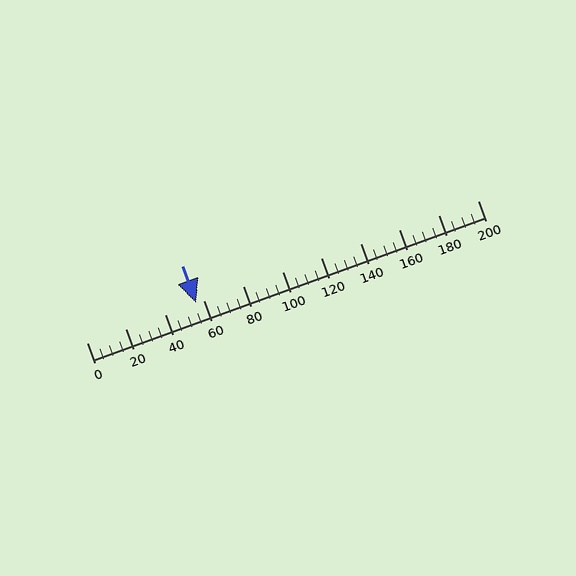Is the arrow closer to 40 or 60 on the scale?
The arrow is closer to 60.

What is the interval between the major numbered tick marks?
The major tick marks are spaced 20 units apart.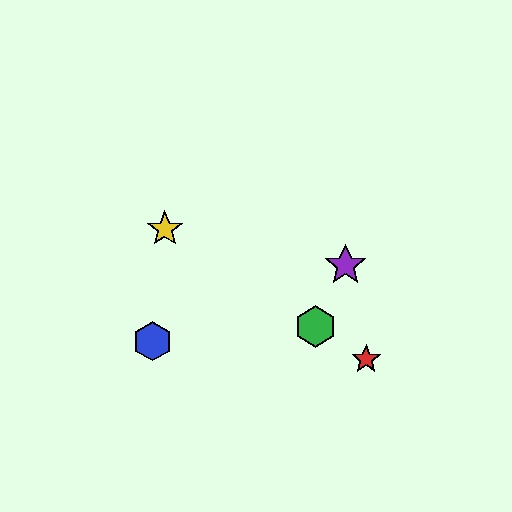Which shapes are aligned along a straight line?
The red star, the green hexagon, the yellow star are aligned along a straight line.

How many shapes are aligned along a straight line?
3 shapes (the red star, the green hexagon, the yellow star) are aligned along a straight line.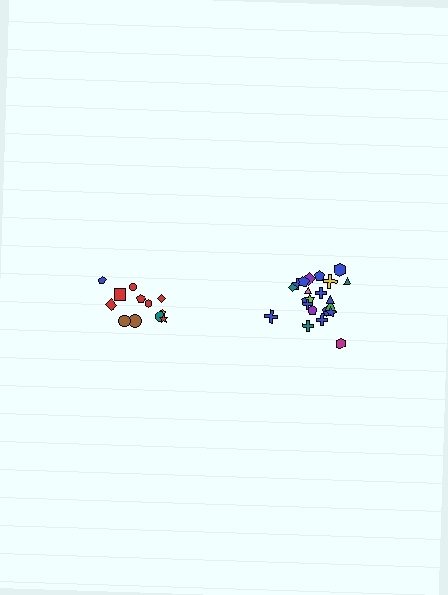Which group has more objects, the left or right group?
The right group.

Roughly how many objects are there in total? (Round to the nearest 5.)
Roughly 35 objects in total.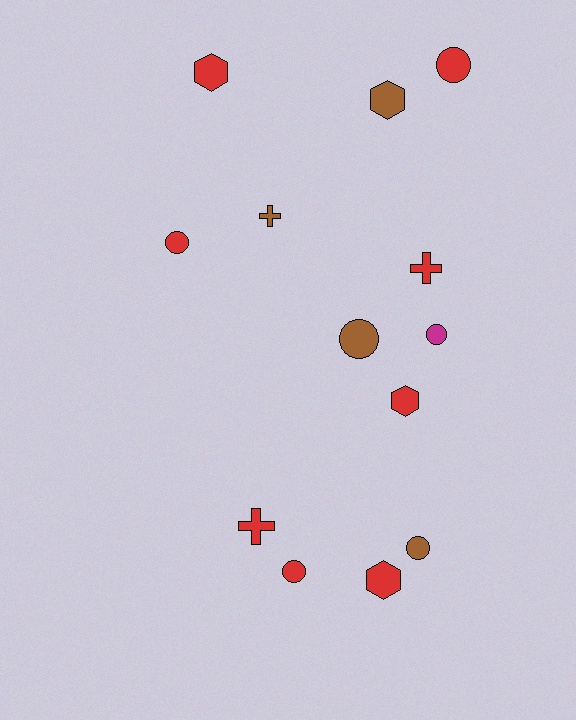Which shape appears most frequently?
Circle, with 6 objects.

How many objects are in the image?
There are 13 objects.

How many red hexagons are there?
There are 3 red hexagons.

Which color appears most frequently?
Red, with 8 objects.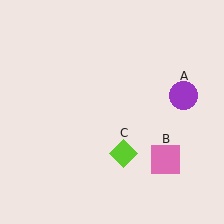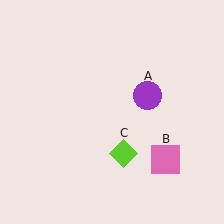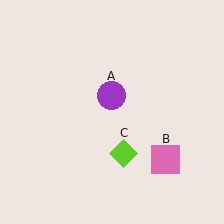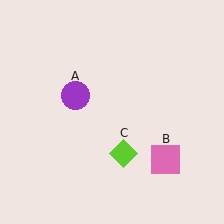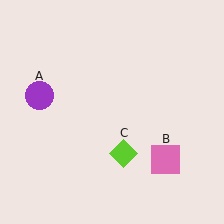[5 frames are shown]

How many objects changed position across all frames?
1 object changed position: purple circle (object A).